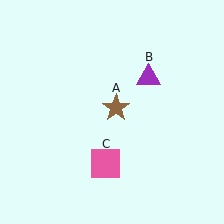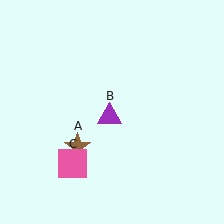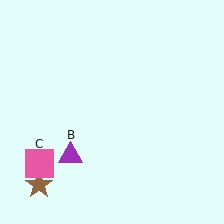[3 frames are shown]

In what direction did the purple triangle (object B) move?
The purple triangle (object B) moved down and to the left.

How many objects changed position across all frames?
3 objects changed position: brown star (object A), purple triangle (object B), pink square (object C).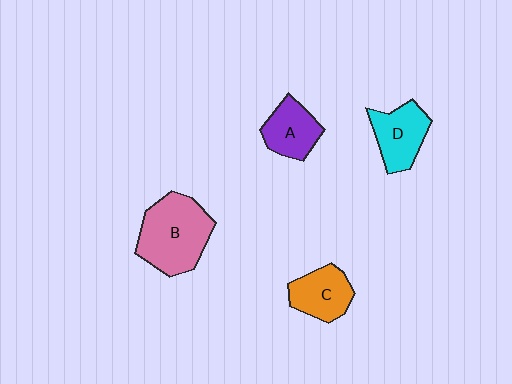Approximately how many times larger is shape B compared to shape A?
Approximately 1.8 times.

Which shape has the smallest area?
Shape A (purple).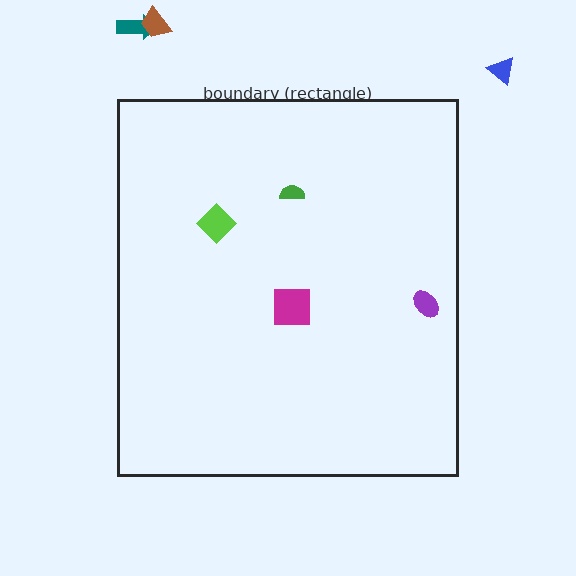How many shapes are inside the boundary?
4 inside, 3 outside.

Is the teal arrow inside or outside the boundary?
Outside.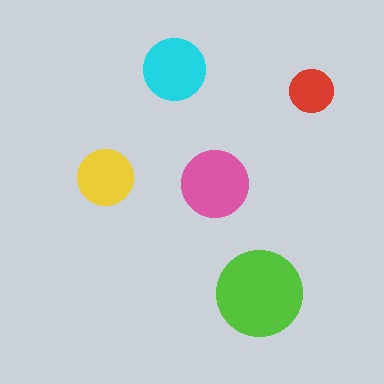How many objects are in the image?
There are 5 objects in the image.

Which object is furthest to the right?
The red circle is rightmost.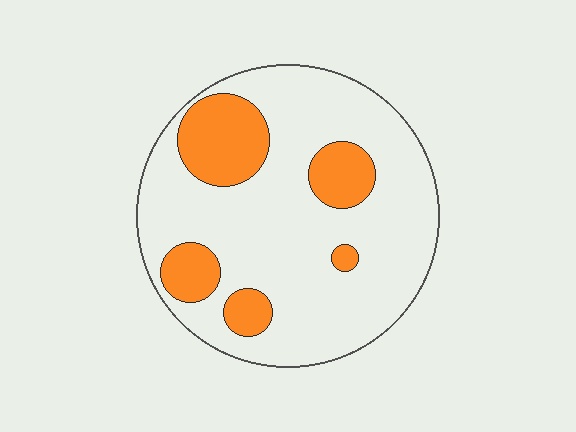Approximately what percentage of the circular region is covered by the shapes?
Approximately 20%.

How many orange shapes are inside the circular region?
5.